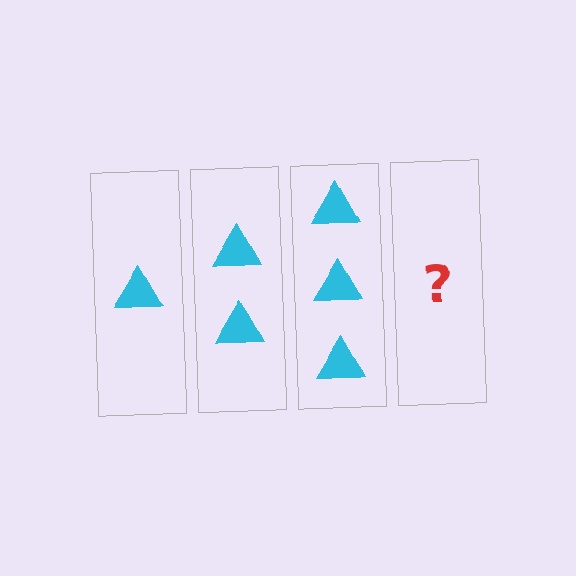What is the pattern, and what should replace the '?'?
The pattern is that each step adds one more triangle. The '?' should be 4 triangles.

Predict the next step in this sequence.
The next step is 4 triangles.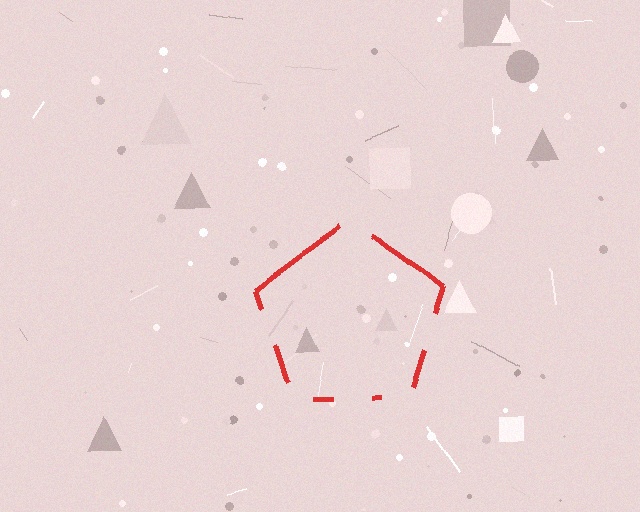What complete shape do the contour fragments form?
The contour fragments form a pentagon.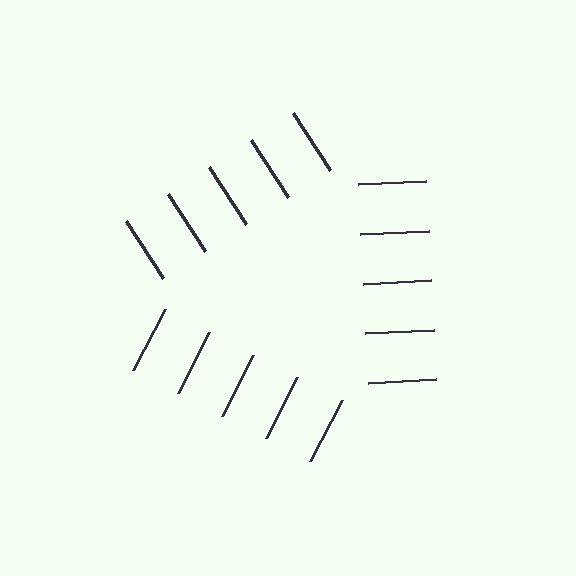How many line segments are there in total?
15 — 5 along each of the 3 edges.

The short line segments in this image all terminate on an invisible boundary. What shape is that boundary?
An illusory triangle — the line segments terminate on its edges but no continuous stroke is drawn.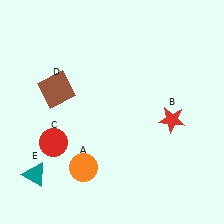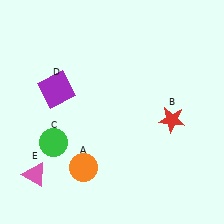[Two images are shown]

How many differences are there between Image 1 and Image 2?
There are 3 differences between the two images.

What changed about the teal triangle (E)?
In Image 1, E is teal. In Image 2, it changed to pink.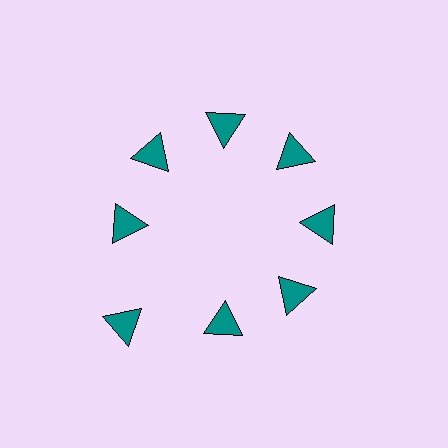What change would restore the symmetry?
The symmetry would be restored by moving it inward, back onto the ring so that all 8 triangles sit at equal angles and equal distance from the center.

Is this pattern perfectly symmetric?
No. The 8 teal triangles are arranged in a ring, but one element near the 8 o'clock position is pushed outward from the center, breaking the 8-fold rotational symmetry.